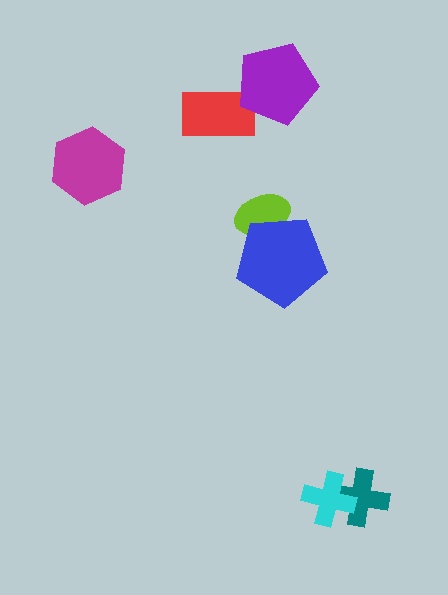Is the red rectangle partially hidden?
Yes, it is partially covered by another shape.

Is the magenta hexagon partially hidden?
No, no other shape covers it.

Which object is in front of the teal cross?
The cyan cross is in front of the teal cross.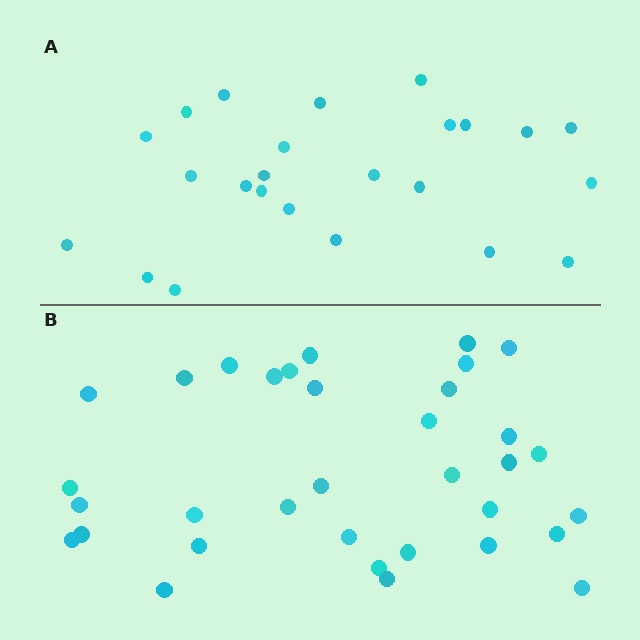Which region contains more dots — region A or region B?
Region B (the bottom region) has more dots.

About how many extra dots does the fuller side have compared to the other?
Region B has roughly 10 or so more dots than region A.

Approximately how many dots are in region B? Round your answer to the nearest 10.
About 30 dots. (The exact count is 34, which rounds to 30.)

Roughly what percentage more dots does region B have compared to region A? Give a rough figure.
About 40% more.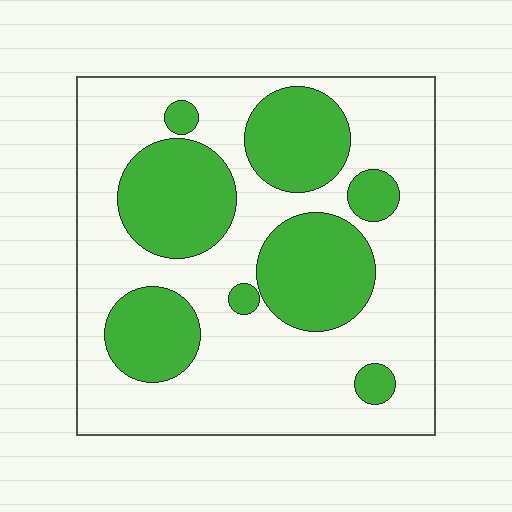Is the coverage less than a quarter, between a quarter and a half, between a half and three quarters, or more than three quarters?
Between a quarter and a half.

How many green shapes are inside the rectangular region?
8.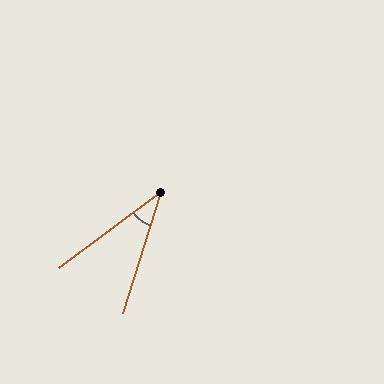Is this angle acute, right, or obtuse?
It is acute.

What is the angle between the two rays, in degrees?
Approximately 36 degrees.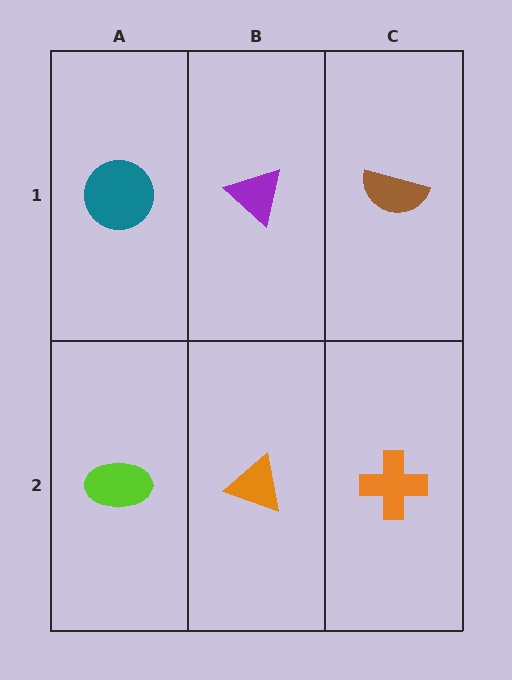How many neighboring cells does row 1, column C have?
2.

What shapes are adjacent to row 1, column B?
An orange triangle (row 2, column B), a teal circle (row 1, column A), a brown semicircle (row 1, column C).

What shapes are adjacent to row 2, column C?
A brown semicircle (row 1, column C), an orange triangle (row 2, column B).